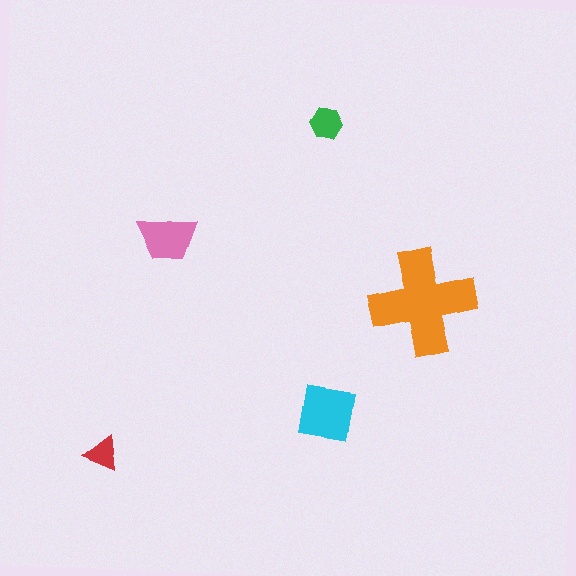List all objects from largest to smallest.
The orange cross, the cyan square, the pink trapezoid, the green hexagon, the red triangle.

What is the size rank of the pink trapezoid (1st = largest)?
3rd.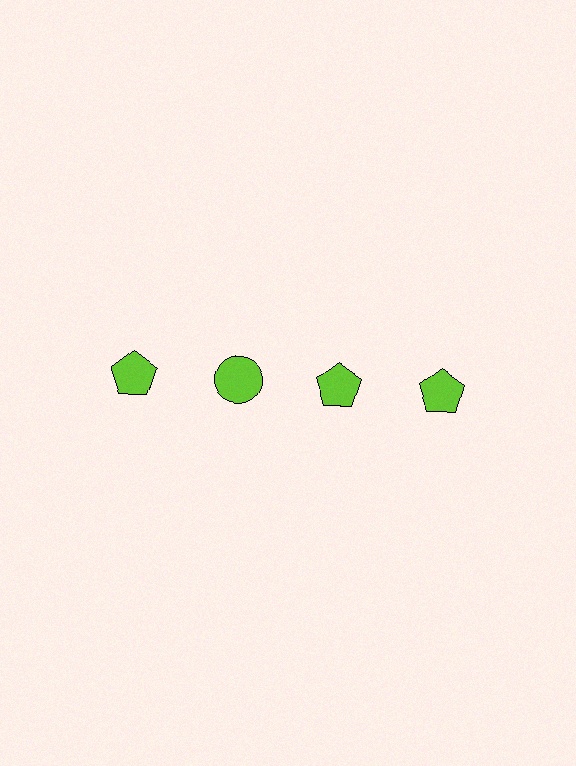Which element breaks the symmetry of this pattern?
The lime circle in the top row, second from left column breaks the symmetry. All other shapes are lime pentagons.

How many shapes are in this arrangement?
There are 4 shapes arranged in a grid pattern.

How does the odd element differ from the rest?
It has a different shape: circle instead of pentagon.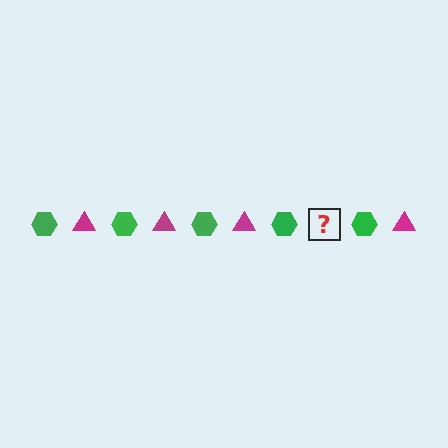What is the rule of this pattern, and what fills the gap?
The rule is that the pattern alternates between green hexagon and magenta triangle. The gap should be filled with a magenta triangle.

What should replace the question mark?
The question mark should be replaced with a magenta triangle.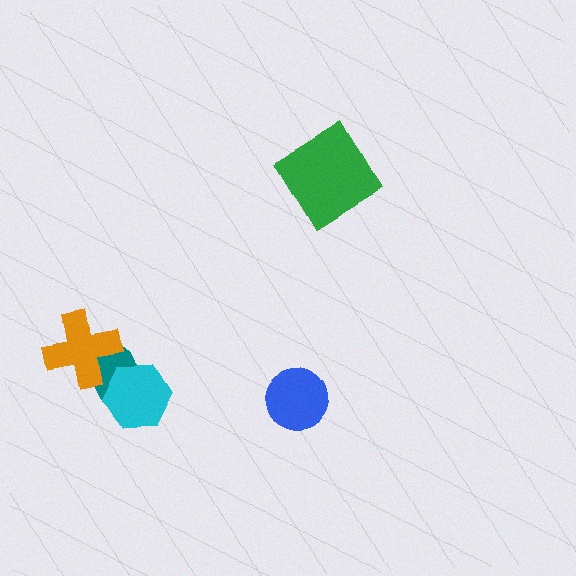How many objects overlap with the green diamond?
0 objects overlap with the green diamond.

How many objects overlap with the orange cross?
1 object overlaps with the orange cross.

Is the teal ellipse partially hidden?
Yes, it is partially covered by another shape.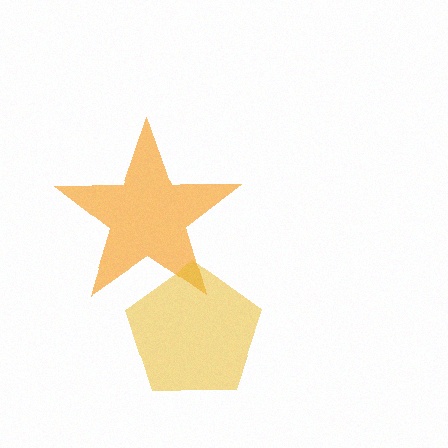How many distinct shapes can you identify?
There are 2 distinct shapes: an orange star, a yellow pentagon.